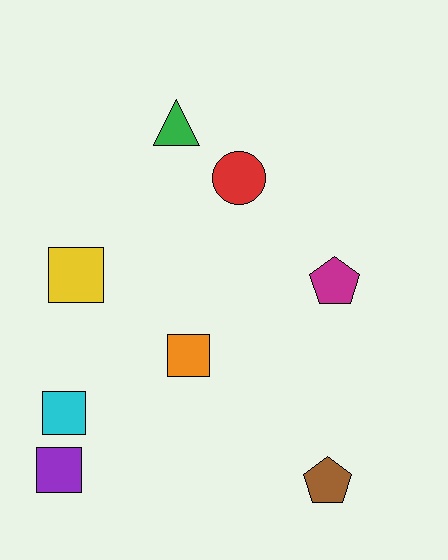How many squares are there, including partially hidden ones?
There are 4 squares.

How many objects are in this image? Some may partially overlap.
There are 8 objects.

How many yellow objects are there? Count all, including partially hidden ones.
There is 1 yellow object.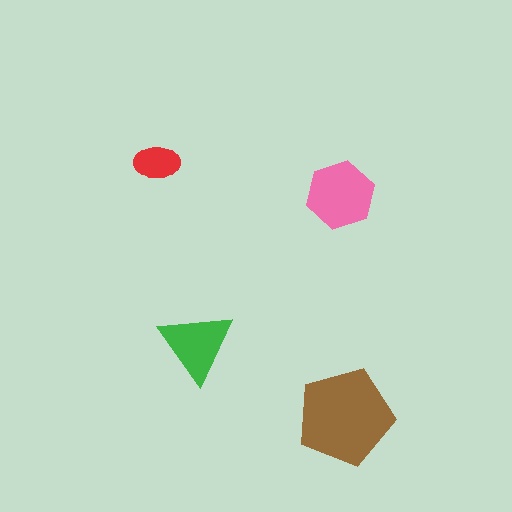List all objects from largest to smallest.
The brown pentagon, the pink hexagon, the green triangle, the red ellipse.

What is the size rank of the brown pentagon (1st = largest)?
1st.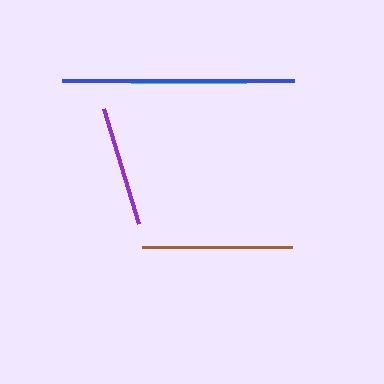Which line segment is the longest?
The blue line is the longest at approximately 233 pixels.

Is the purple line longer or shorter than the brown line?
The brown line is longer than the purple line.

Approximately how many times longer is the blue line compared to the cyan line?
The blue line is approximately 2.0 times the length of the cyan line.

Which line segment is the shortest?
The cyan line is the shortest at approximately 115 pixels.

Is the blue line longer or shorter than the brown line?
The blue line is longer than the brown line.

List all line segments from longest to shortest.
From longest to shortest: blue, brown, purple, cyan.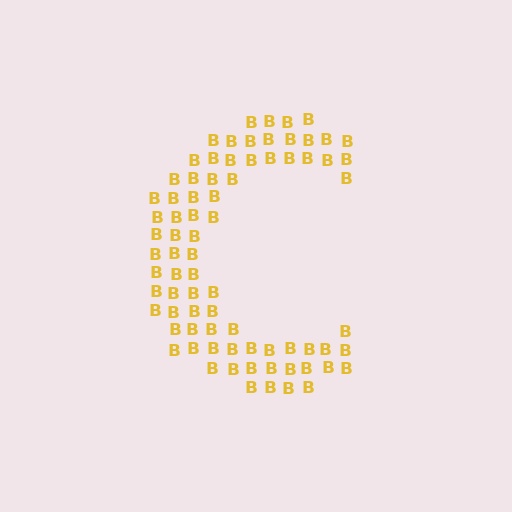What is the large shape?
The large shape is the letter C.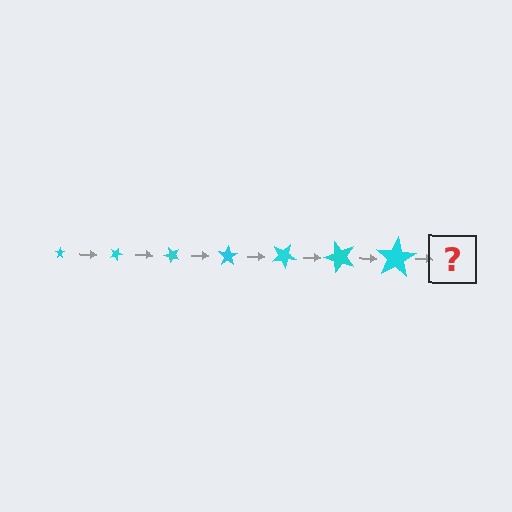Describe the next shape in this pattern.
It should be a star, larger than the previous one and rotated 175 degrees from the start.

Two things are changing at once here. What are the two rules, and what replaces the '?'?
The two rules are that the star grows larger each step and it rotates 25 degrees each step. The '?' should be a star, larger than the previous one and rotated 175 degrees from the start.